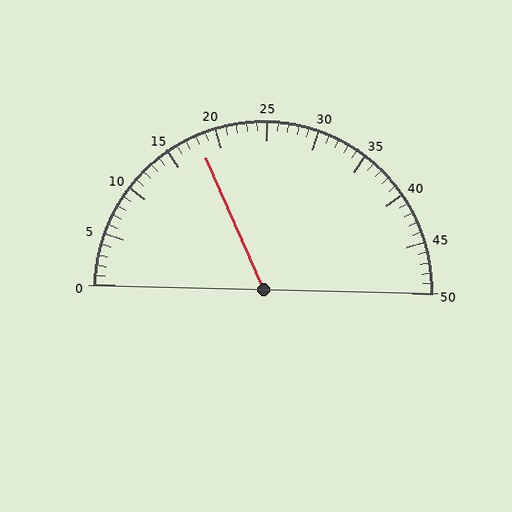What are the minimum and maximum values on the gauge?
The gauge ranges from 0 to 50.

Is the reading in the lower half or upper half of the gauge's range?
The reading is in the lower half of the range (0 to 50).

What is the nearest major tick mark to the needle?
The nearest major tick mark is 20.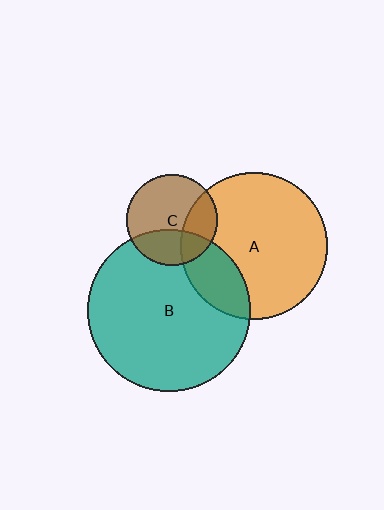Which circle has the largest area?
Circle B (teal).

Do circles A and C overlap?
Yes.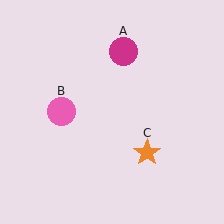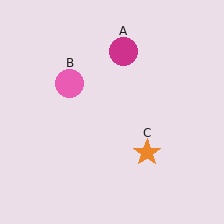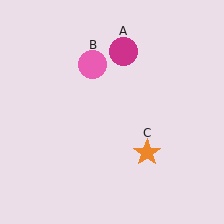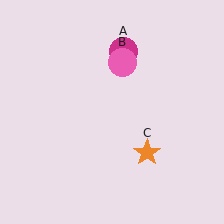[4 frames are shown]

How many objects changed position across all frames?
1 object changed position: pink circle (object B).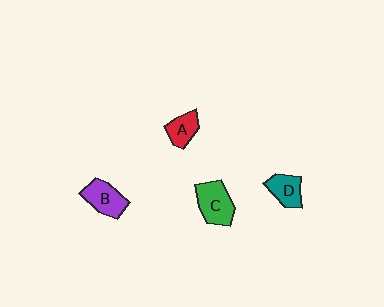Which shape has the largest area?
Shape C (green).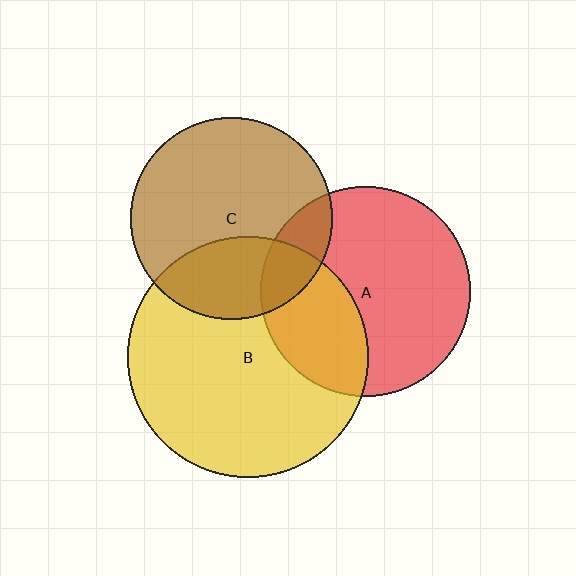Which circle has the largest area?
Circle B (yellow).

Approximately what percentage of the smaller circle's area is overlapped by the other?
Approximately 35%.